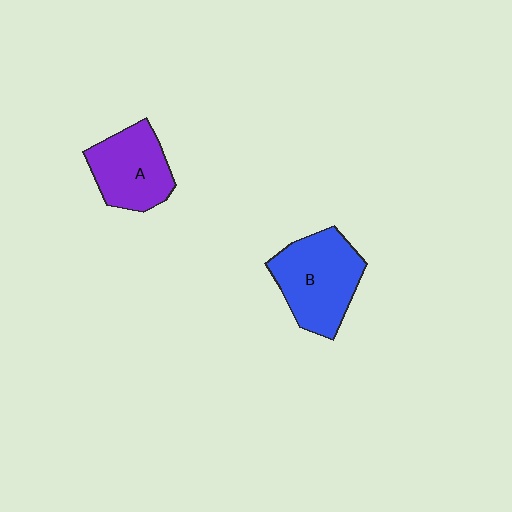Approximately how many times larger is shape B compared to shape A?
Approximately 1.2 times.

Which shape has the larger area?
Shape B (blue).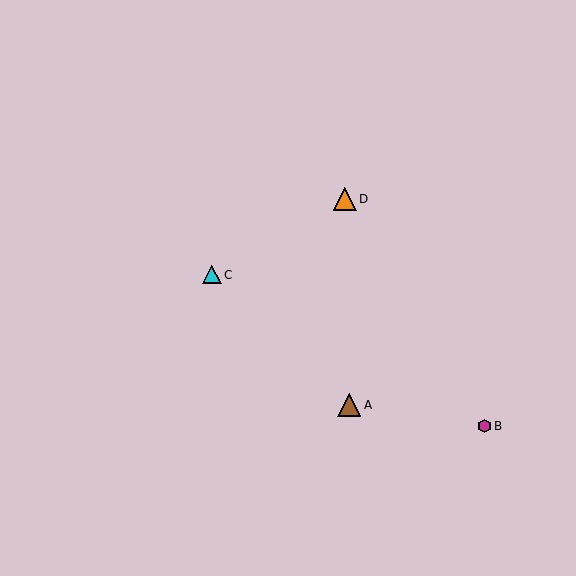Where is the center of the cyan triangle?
The center of the cyan triangle is at (212, 275).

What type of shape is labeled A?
Shape A is a brown triangle.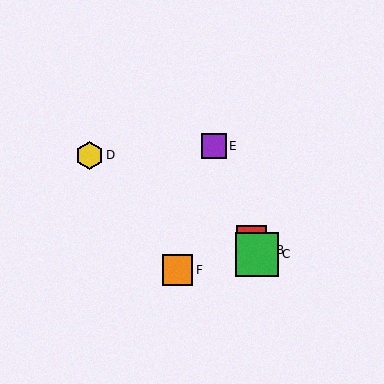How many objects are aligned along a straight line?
4 objects (A, B, C, E) are aligned along a straight line.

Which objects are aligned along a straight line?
Objects A, B, C, E are aligned along a straight line.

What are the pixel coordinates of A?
Object A is at (252, 240).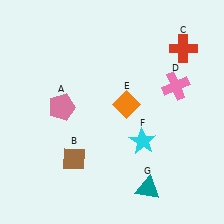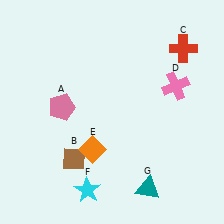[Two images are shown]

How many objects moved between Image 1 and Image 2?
2 objects moved between the two images.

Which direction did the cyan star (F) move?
The cyan star (F) moved left.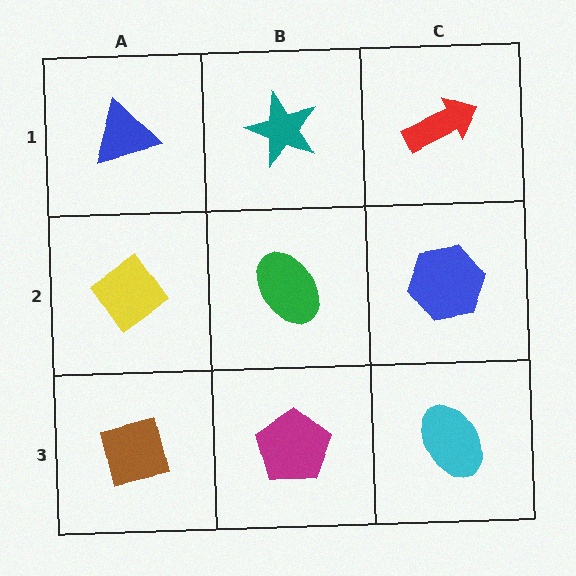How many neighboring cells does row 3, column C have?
2.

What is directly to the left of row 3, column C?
A magenta pentagon.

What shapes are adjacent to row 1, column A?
A yellow diamond (row 2, column A), a teal star (row 1, column B).